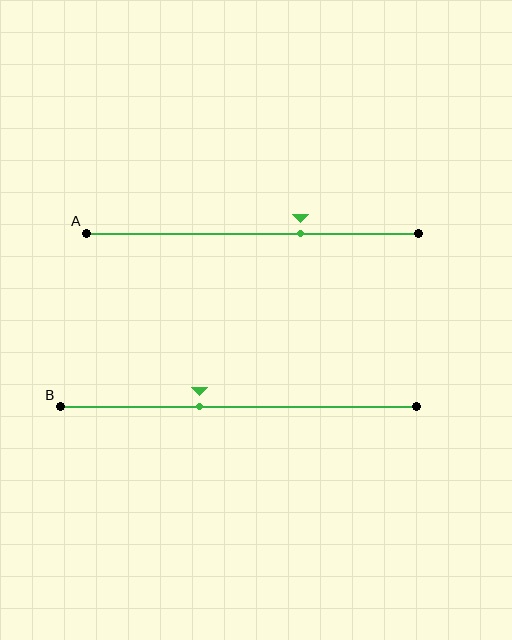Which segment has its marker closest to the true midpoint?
Segment B has its marker closest to the true midpoint.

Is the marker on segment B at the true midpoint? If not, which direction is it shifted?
No, the marker on segment B is shifted to the left by about 11% of the segment length.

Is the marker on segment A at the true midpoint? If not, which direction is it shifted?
No, the marker on segment A is shifted to the right by about 15% of the segment length.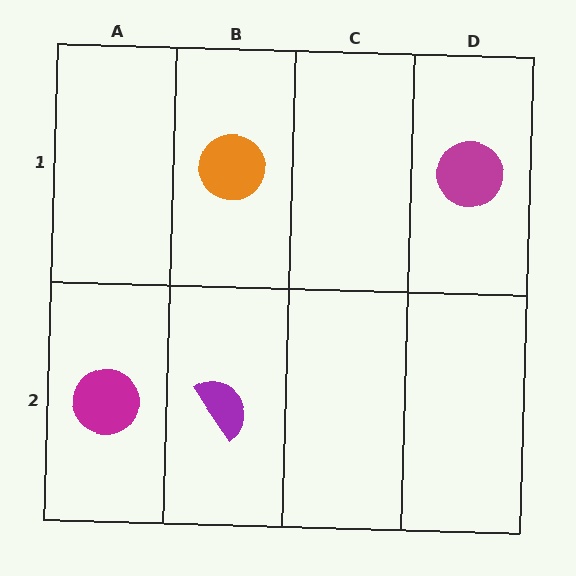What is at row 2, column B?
A purple semicircle.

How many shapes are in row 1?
2 shapes.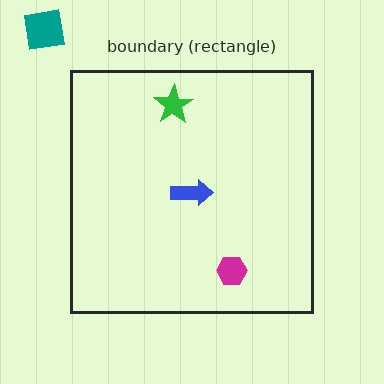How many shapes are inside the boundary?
3 inside, 1 outside.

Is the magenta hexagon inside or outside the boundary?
Inside.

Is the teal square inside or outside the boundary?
Outside.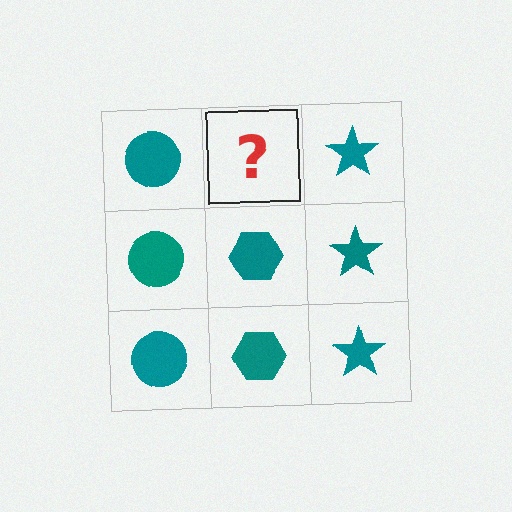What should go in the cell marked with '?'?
The missing cell should contain a teal hexagon.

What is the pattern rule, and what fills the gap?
The rule is that each column has a consistent shape. The gap should be filled with a teal hexagon.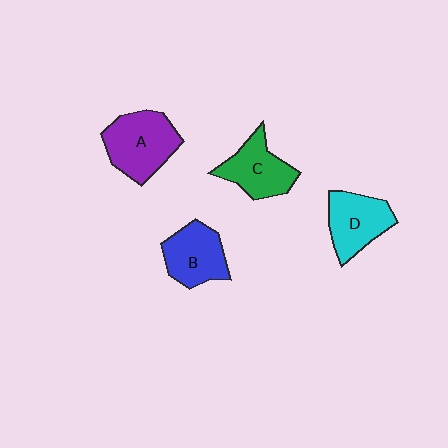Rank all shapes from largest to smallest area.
From largest to smallest: A (purple), D (cyan), B (blue), C (green).